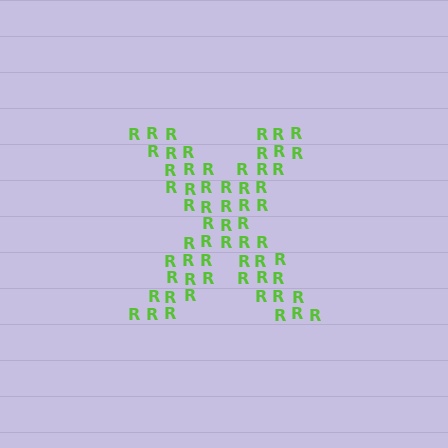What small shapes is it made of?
It is made of small letter R's.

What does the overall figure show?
The overall figure shows the letter X.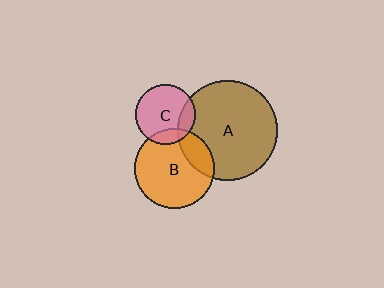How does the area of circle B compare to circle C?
Approximately 1.8 times.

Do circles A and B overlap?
Yes.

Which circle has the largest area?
Circle A (brown).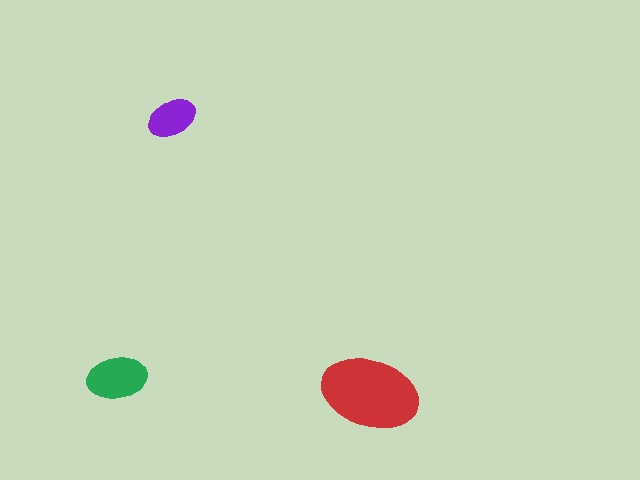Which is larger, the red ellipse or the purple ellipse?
The red one.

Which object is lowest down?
The red ellipse is bottommost.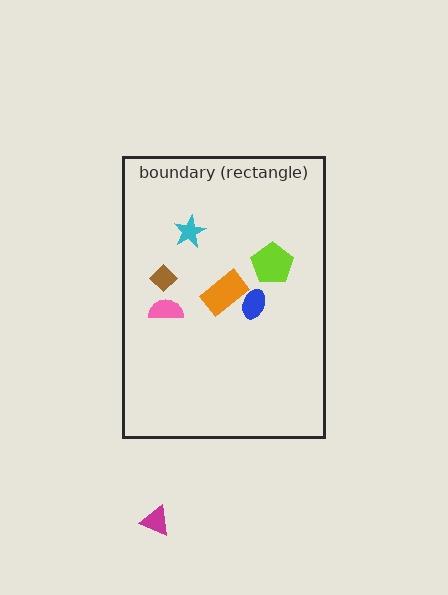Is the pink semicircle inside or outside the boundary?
Inside.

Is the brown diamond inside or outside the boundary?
Inside.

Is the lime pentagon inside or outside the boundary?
Inside.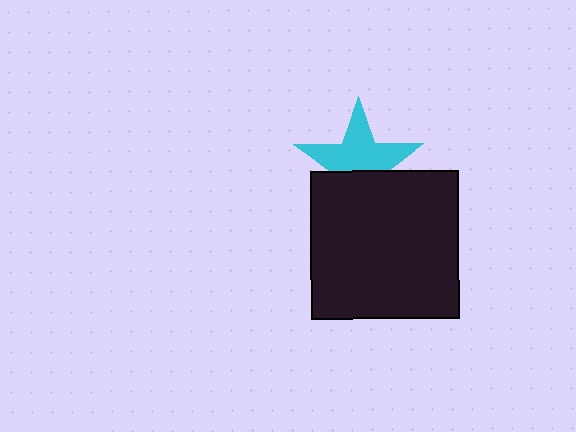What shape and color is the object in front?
The object in front is a black square.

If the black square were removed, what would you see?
You would see the complete cyan star.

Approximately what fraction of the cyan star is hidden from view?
Roughly 39% of the cyan star is hidden behind the black square.